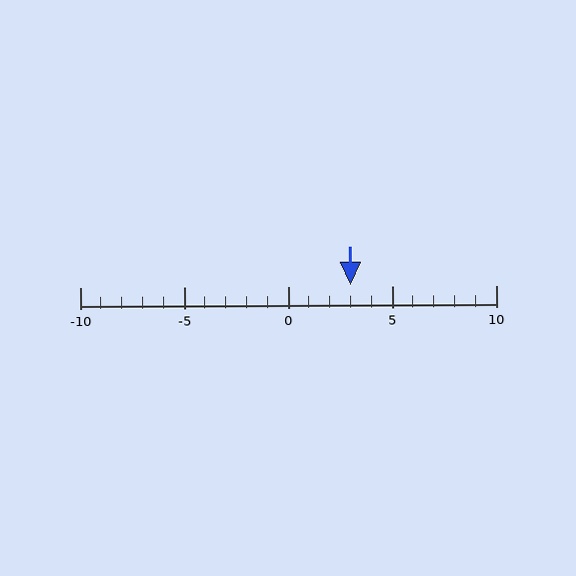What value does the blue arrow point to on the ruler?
The blue arrow points to approximately 3.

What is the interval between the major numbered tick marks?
The major tick marks are spaced 5 units apart.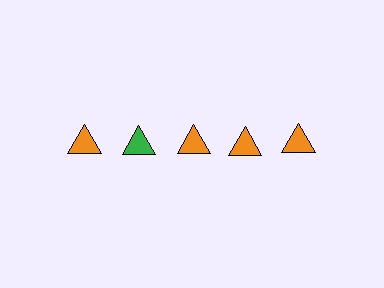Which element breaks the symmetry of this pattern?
The green triangle in the top row, second from left column breaks the symmetry. All other shapes are orange triangles.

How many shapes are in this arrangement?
There are 5 shapes arranged in a grid pattern.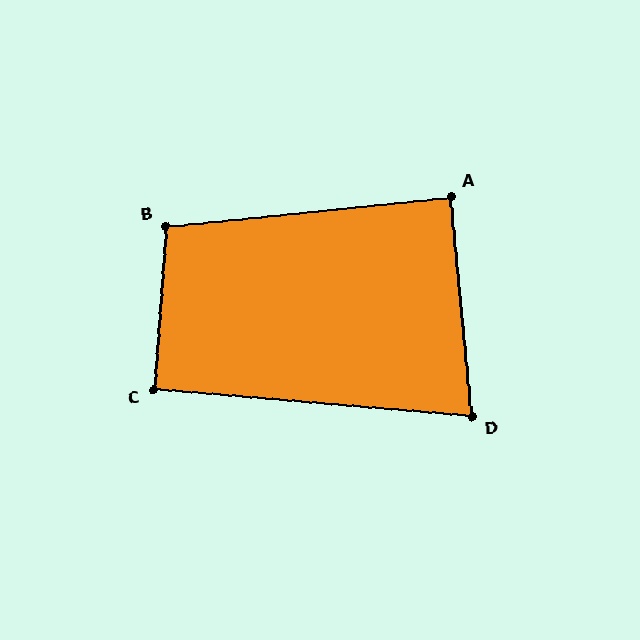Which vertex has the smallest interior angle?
D, at approximately 80 degrees.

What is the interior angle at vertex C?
Approximately 91 degrees (approximately right).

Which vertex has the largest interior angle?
B, at approximately 100 degrees.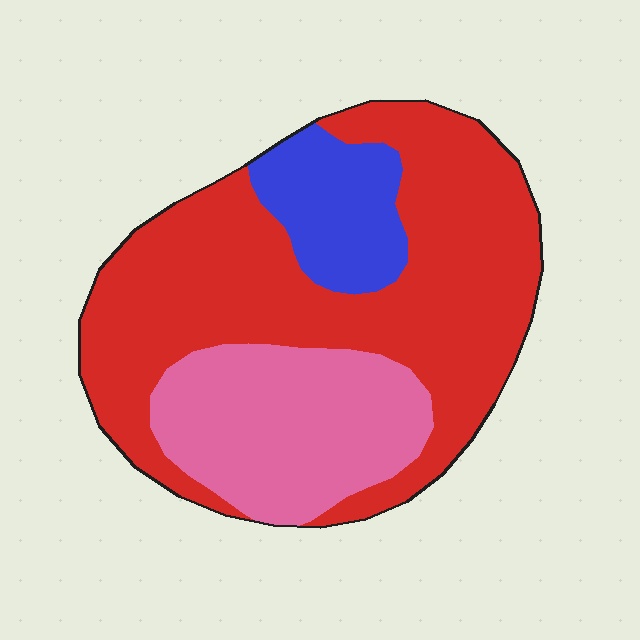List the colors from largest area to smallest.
From largest to smallest: red, pink, blue.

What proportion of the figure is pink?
Pink takes up about one quarter (1/4) of the figure.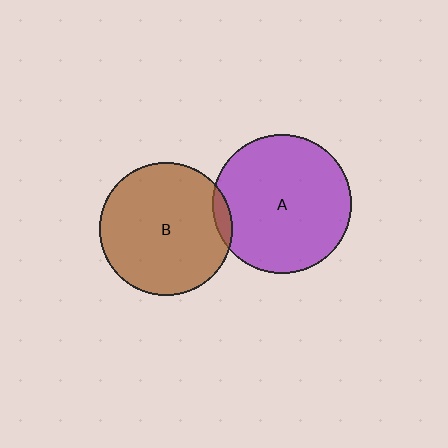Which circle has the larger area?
Circle A (purple).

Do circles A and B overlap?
Yes.